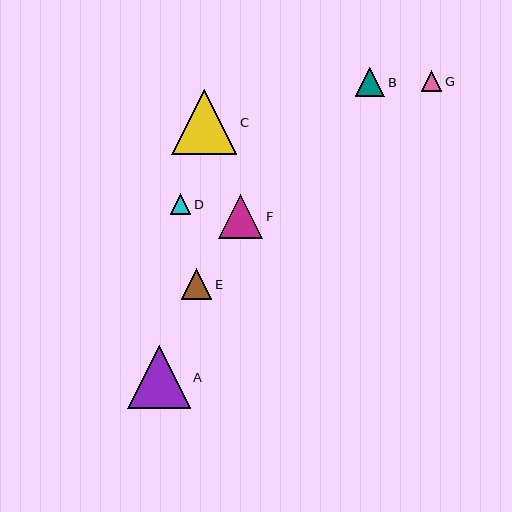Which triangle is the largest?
Triangle C is the largest with a size of approximately 65 pixels.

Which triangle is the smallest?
Triangle D is the smallest with a size of approximately 21 pixels.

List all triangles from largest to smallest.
From largest to smallest: C, A, F, E, B, G, D.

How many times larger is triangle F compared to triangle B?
Triangle F is approximately 1.5 times the size of triangle B.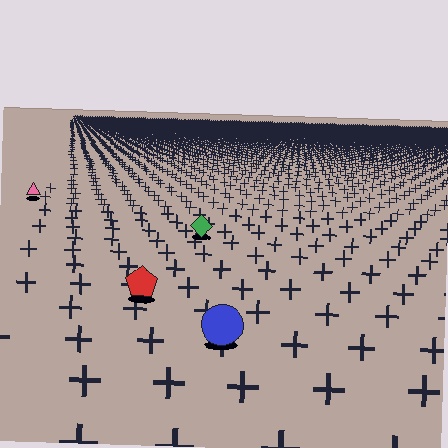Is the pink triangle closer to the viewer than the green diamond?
No. The green diamond is closer — you can tell from the texture gradient: the ground texture is coarser near it.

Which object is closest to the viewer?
The blue circle is closest. The texture marks near it are larger and more spread out.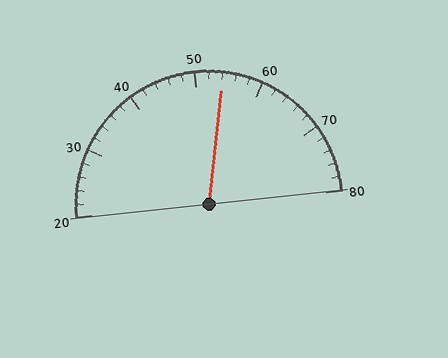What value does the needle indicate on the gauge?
The needle indicates approximately 54.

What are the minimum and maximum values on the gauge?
The gauge ranges from 20 to 80.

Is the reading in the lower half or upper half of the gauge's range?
The reading is in the upper half of the range (20 to 80).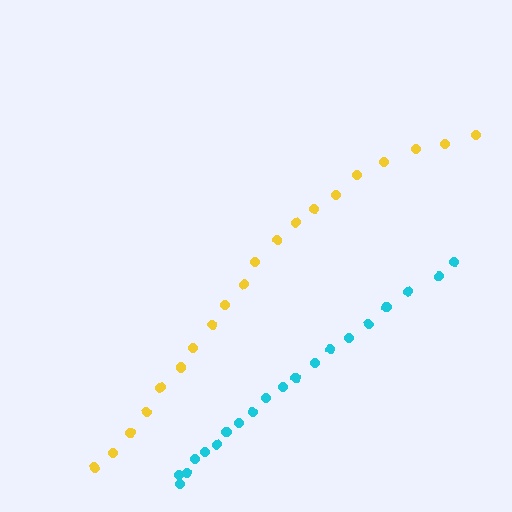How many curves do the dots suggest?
There are 2 distinct paths.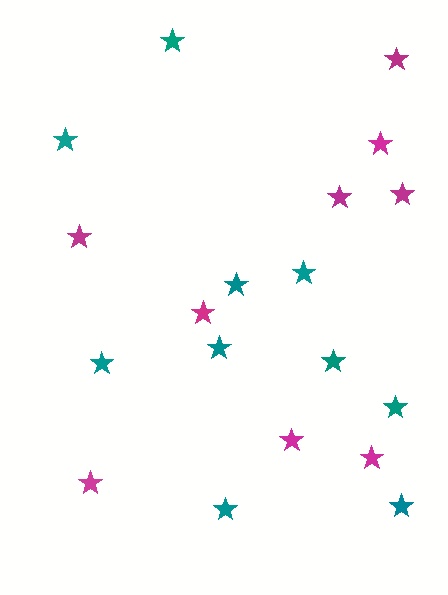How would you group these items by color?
There are 2 groups: one group of magenta stars (9) and one group of teal stars (10).